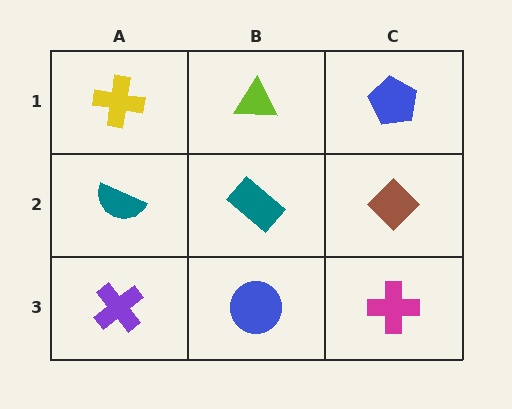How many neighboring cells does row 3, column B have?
3.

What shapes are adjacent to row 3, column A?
A teal semicircle (row 2, column A), a blue circle (row 3, column B).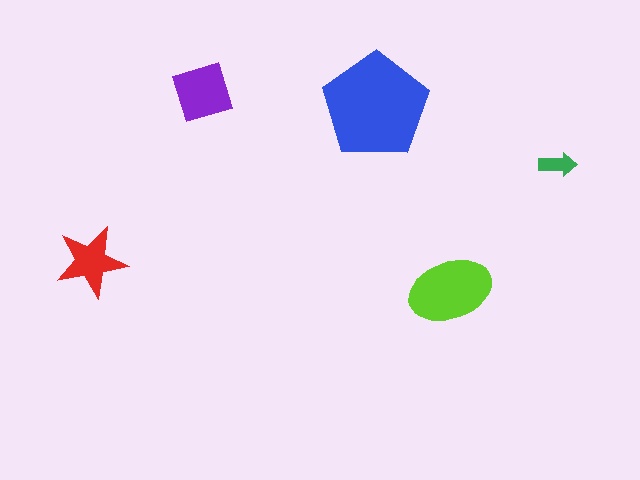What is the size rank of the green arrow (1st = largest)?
5th.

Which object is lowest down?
The lime ellipse is bottommost.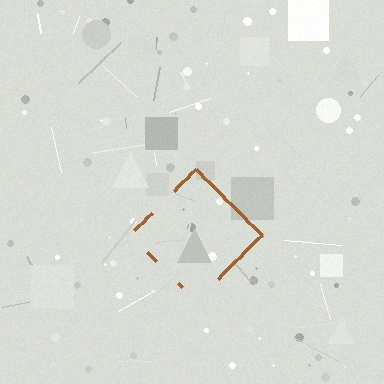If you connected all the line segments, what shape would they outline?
They would outline a diamond.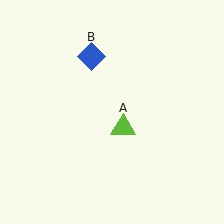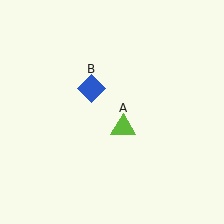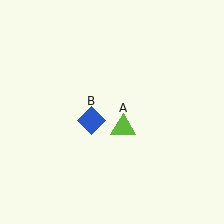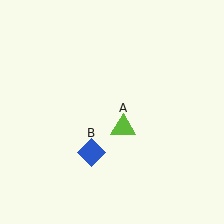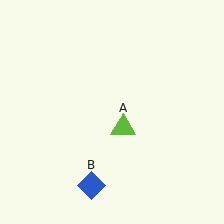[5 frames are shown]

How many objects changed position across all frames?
1 object changed position: blue diamond (object B).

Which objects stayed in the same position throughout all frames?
Lime triangle (object A) remained stationary.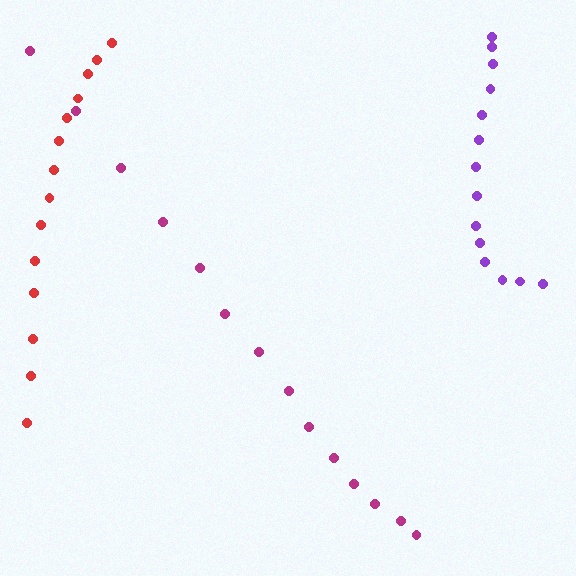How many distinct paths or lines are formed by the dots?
There are 3 distinct paths.